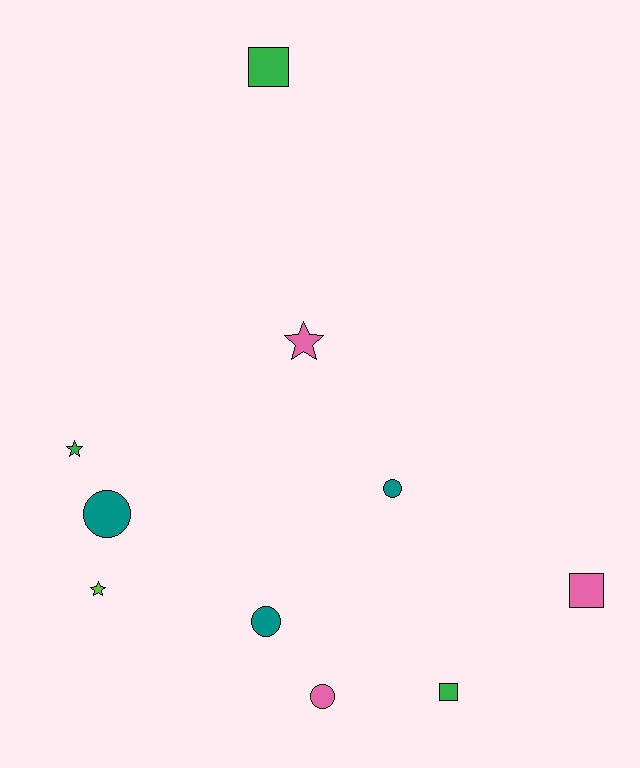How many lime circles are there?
There are no lime circles.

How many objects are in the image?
There are 10 objects.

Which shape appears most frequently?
Circle, with 4 objects.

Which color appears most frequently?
Teal, with 3 objects.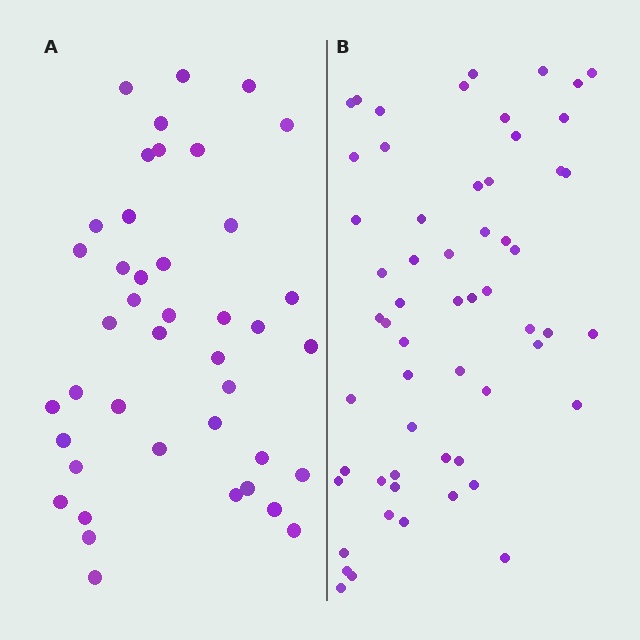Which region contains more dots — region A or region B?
Region B (the right region) has more dots.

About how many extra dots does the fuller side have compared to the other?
Region B has approximately 15 more dots than region A.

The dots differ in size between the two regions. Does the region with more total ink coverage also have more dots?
No. Region A has more total ink coverage because its dots are larger, but region B actually contains more individual dots. Total area can be misleading — the number of items is what matters here.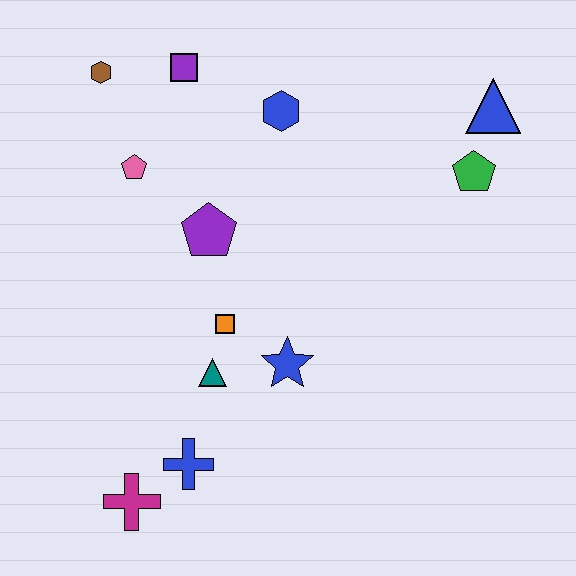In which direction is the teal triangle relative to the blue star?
The teal triangle is to the left of the blue star.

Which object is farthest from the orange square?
The blue triangle is farthest from the orange square.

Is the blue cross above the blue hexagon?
No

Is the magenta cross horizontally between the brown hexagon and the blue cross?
Yes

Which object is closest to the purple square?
The brown hexagon is closest to the purple square.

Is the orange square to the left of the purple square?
No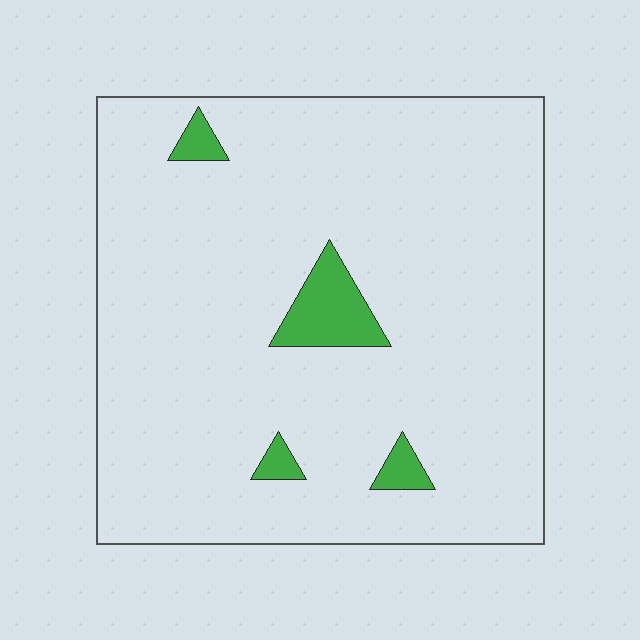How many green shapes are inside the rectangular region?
4.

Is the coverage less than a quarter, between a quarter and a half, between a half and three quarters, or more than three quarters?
Less than a quarter.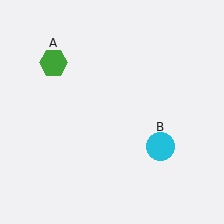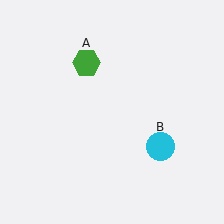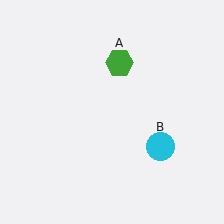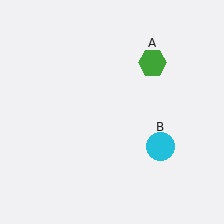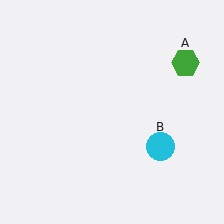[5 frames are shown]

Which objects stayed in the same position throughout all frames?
Cyan circle (object B) remained stationary.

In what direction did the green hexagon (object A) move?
The green hexagon (object A) moved right.